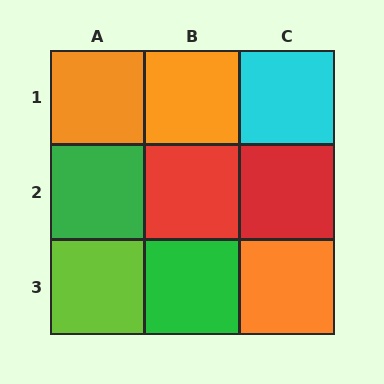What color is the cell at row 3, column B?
Green.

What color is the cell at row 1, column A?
Orange.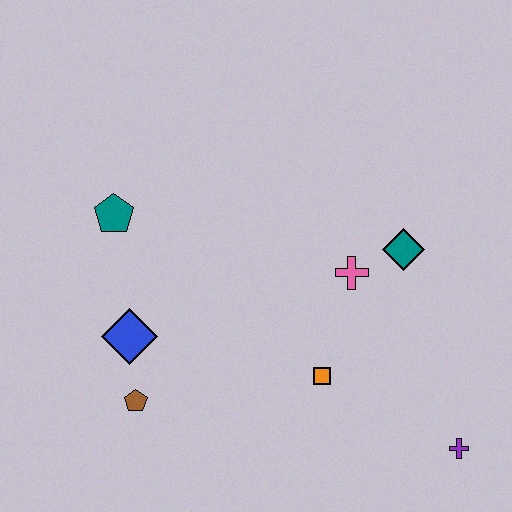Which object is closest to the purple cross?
The orange square is closest to the purple cross.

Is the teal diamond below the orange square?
No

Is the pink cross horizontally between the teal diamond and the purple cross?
No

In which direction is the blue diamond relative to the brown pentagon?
The blue diamond is above the brown pentagon.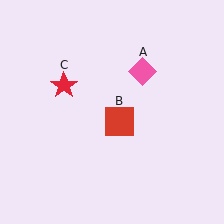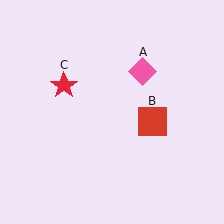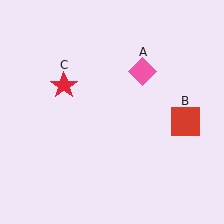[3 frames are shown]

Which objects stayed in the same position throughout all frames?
Pink diamond (object A) and red star (object C) remained stationary.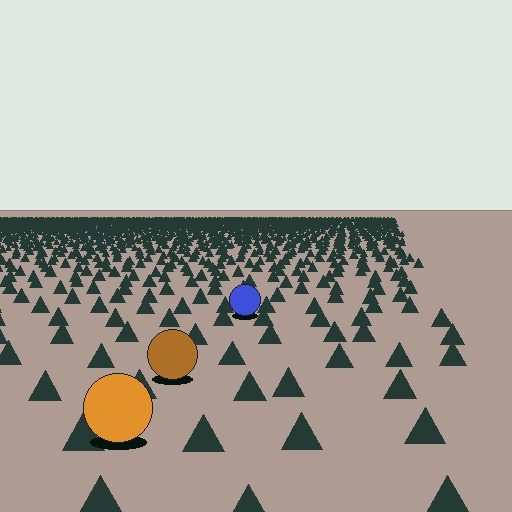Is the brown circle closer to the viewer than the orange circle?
No. The orange circle is closer — you can tell from the texture gradient: the ground texture is coarser near it.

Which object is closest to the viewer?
The orange circle is closest. The texture marks near it are larger and more spread out.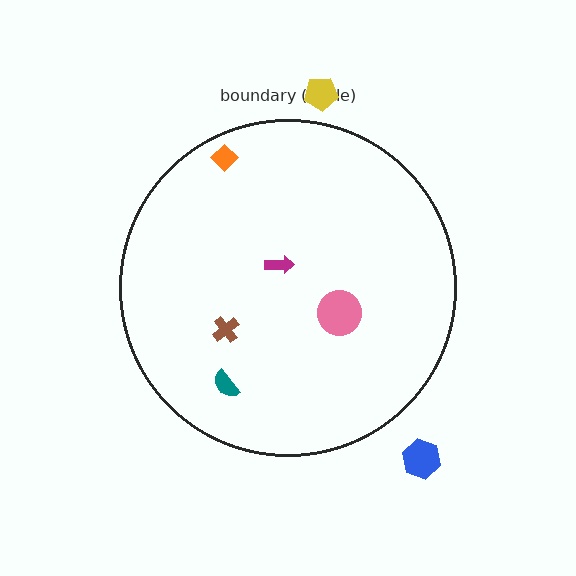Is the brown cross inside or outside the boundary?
Inside.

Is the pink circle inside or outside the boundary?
Inside.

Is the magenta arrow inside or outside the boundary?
Inside.